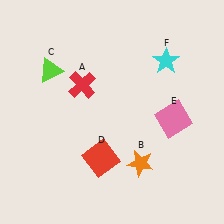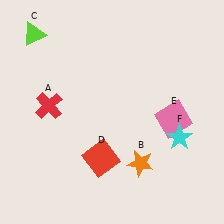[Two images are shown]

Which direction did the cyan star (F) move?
The cyan star (F) moved down.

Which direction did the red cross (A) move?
The red cross (A) moved left.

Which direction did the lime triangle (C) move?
The lime triangle (C) moved up.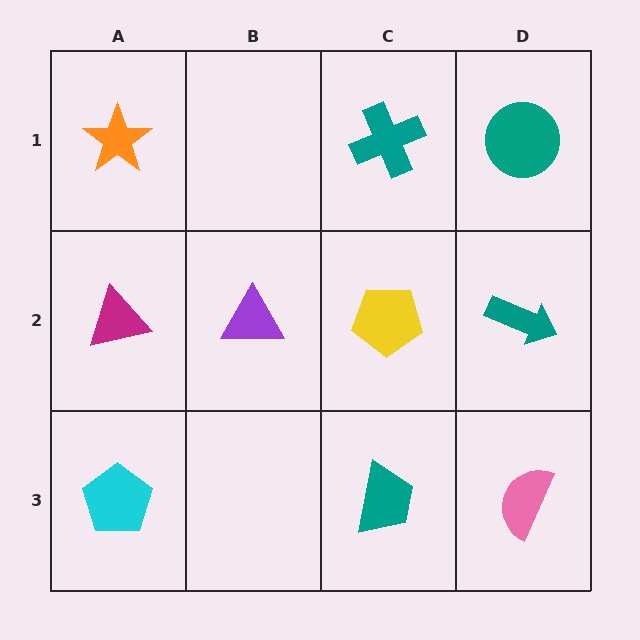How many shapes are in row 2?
4 shapes.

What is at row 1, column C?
A teal cross.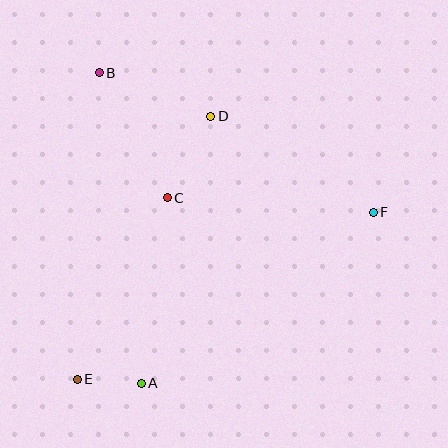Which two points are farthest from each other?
Points E and F are farthest from each other.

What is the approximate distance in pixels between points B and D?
The distance between B and D is approximately 120 pixels.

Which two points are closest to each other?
Points A and E are closest to each other.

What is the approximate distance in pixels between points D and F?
The distance between D and F is approximately 189 pixels.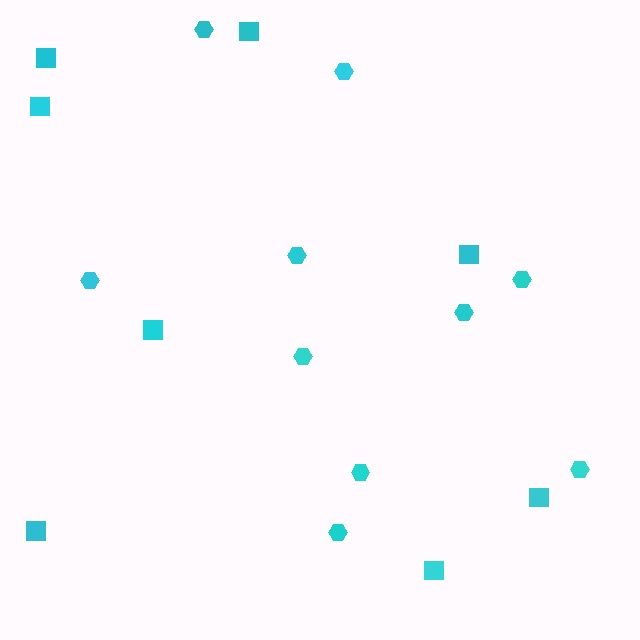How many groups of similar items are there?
There are 2 groups: one group of squares (8) and one group of hexagons (10).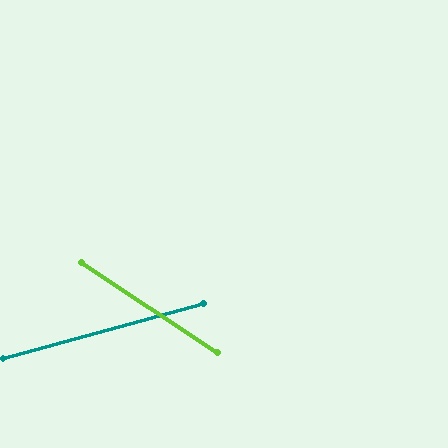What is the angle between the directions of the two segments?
Approximately 49 degrees.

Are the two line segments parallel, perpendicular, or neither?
Neither parallel nor perpendicular — they differ by about 49°.